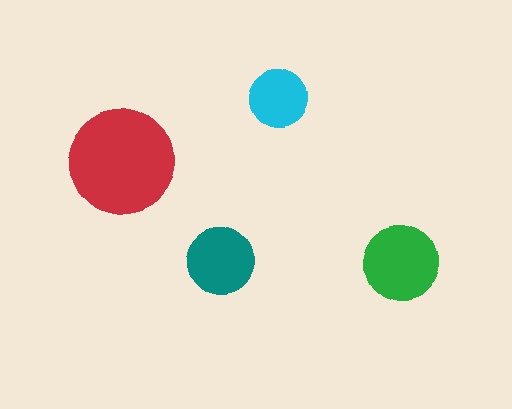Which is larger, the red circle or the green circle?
The red one.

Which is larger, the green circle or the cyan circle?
The green one.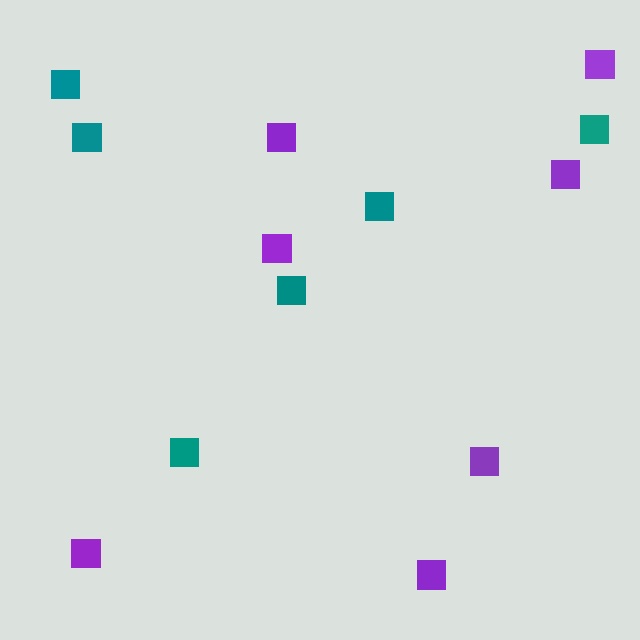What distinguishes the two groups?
There are 2 groups: one group of purple squares (7) and one group of teal squares (6).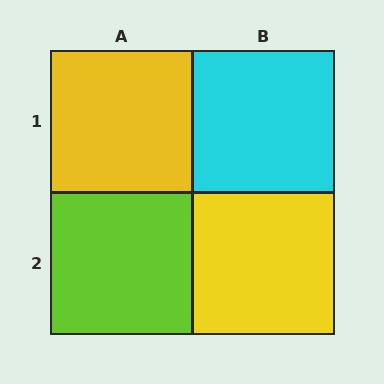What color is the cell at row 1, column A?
Yellow.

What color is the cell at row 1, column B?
Cyan.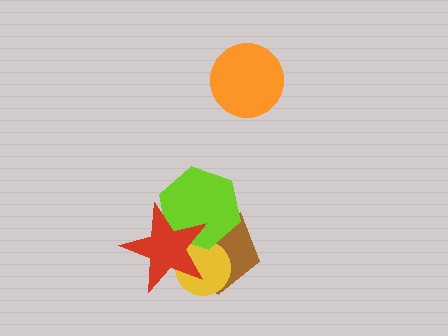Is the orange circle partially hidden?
No, no other shape covers it.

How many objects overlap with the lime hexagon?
3 objects overlap with the lime hexagon.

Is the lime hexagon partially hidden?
Yes, it is partially covered by another shape.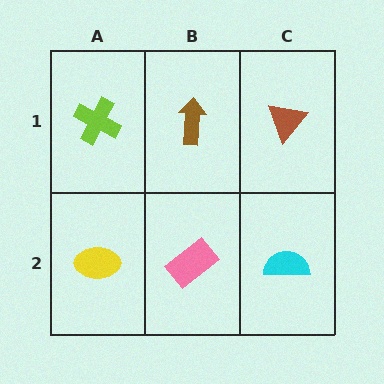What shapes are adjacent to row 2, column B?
A brown arrow (row 1, column B), a yellow ellipse (row 2, column A), a cyan semicircle (row 2, column C).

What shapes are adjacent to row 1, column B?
A pink rectangle (row 2, column B), a lime cross (row 1, column A), a brown triangle (row 1, column C).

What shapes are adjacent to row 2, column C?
A brown triangle (row 1, column C), a pink rectangle (row 2, column B).